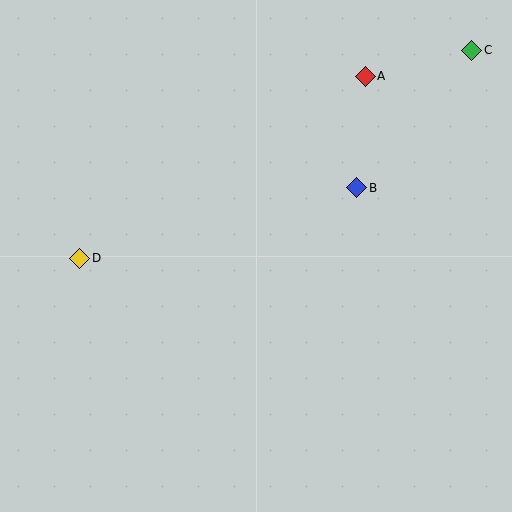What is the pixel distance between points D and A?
The distance between D and A is 339 pixels.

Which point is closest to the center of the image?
Point B at (357, 188) is closest to the center.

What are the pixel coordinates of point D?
Point D is at (80, 258).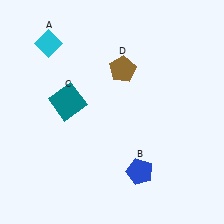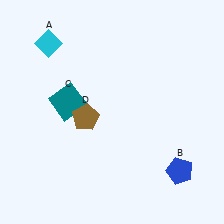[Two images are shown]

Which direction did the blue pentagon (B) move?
The blue pentagon (B) moved right.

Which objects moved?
The objects that moved are: the blue pentagon (B), the brown pentagon (D).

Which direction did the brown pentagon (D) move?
The brown pentagon (D) moved down.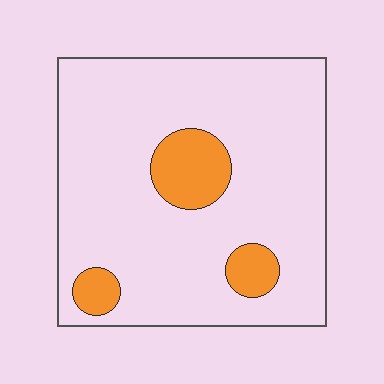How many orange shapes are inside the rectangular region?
3.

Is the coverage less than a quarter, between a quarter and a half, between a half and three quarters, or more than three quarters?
Less than a quarter.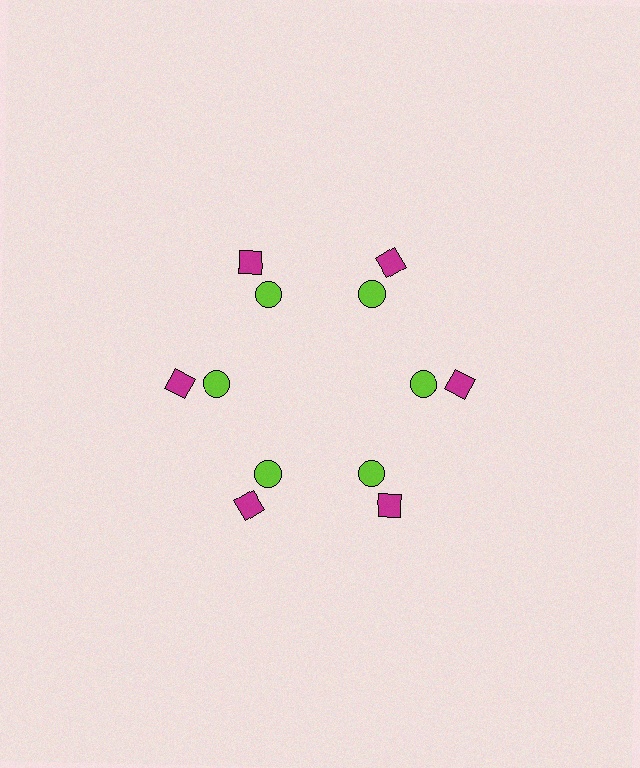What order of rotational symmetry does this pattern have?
This pattern has 6-fold rotational symmetry.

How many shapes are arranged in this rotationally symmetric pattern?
There are 12 shapes, arranged in 6 groups of 2.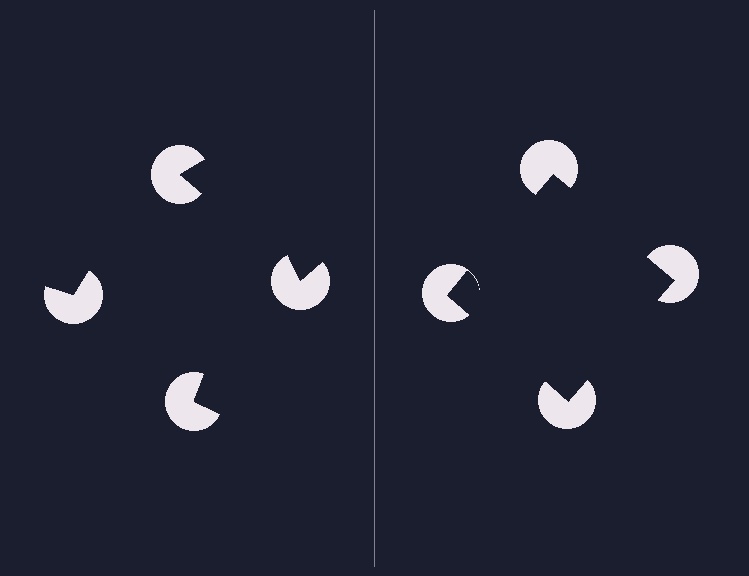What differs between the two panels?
The pac-man discs are positioned identically on both sides; only the wedge orientations differ. On the right they align to a square; on the left they are misaligned.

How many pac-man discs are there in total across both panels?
8 — 4 on each side.